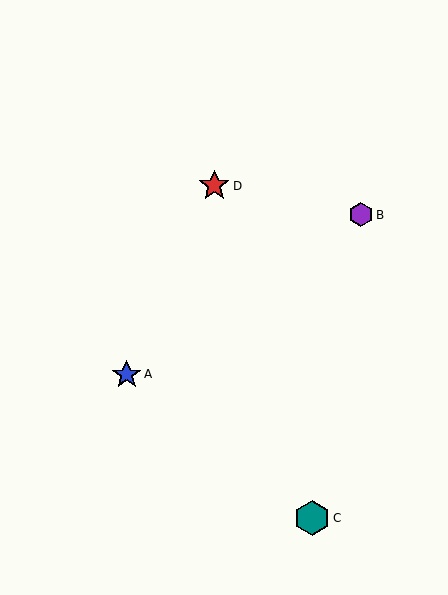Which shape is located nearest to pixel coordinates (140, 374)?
The blue star (labeled A) at (127, 374) is nearest to that location.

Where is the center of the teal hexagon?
The center of the teal hexagon is at (312, 518).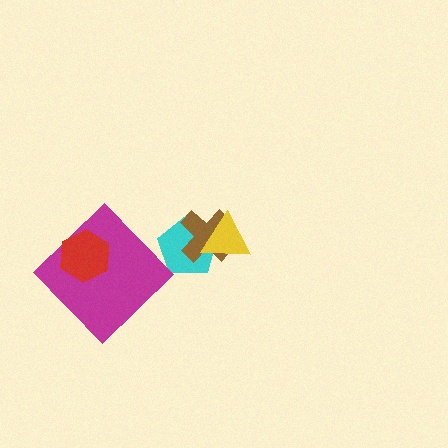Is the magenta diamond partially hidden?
Yes, it is partially covered by another shape.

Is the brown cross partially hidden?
Yes, it is partially covered by another shape.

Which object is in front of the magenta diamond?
The red hexagon is in front of the magenta diamond.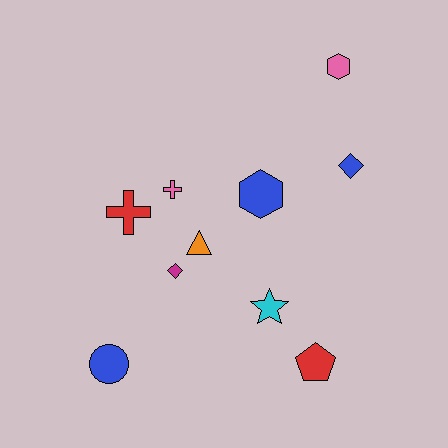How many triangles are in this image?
There is 1 triangle.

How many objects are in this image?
There are 10 objects.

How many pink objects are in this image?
There are 2 pink objects.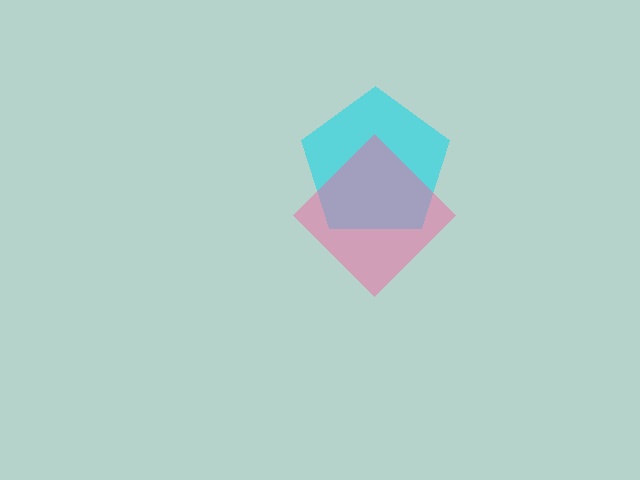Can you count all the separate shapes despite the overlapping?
Yes, there are 2 separate shapes.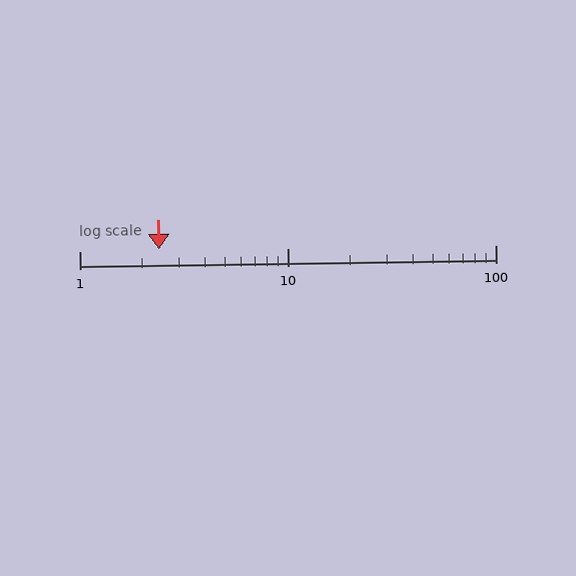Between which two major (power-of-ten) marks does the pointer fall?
The pointer is between 1 and 10.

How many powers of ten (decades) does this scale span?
The scale spans 2 decades, from 1 to 100.